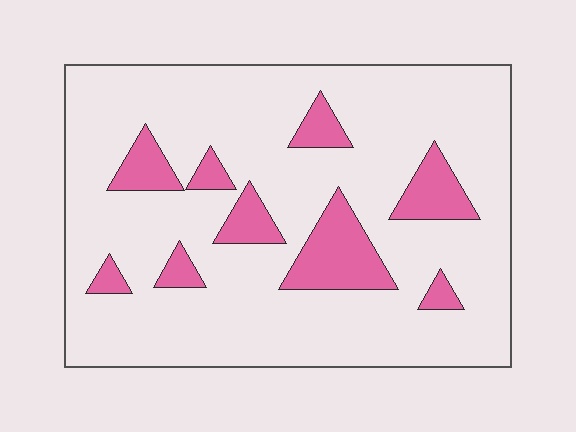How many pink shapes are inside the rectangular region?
9.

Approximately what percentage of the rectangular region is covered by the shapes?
Approximately 15%.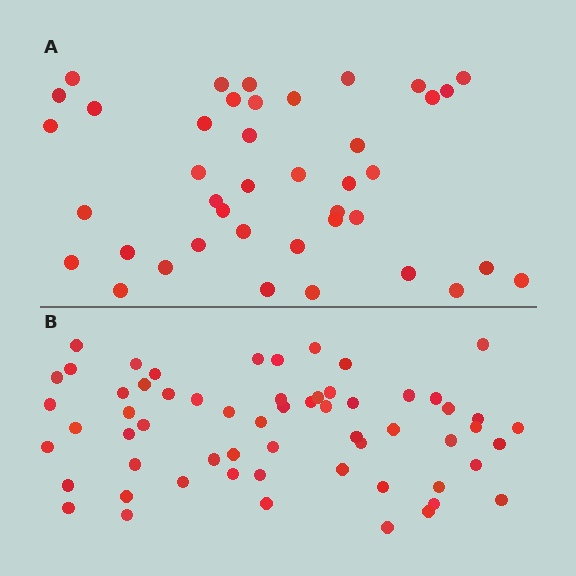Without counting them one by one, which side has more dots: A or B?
Region B (the bottom region) has more dots.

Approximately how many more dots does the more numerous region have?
Region B has approximately 20 more dots than region A.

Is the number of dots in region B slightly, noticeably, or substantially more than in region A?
Region B has substantially more. The ratio is roughly 1.5 to 1.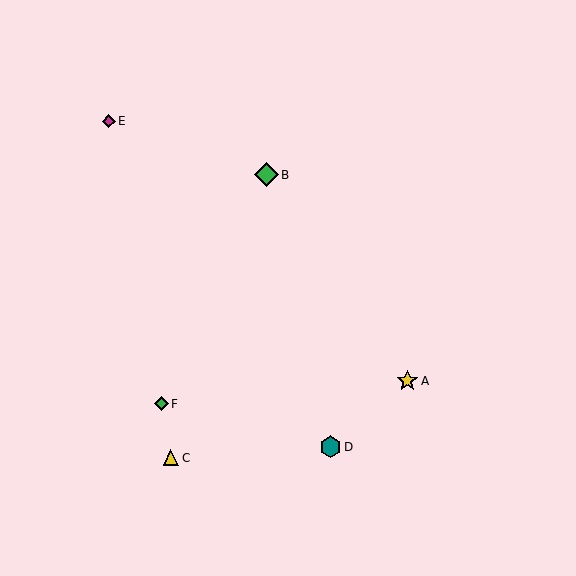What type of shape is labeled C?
Shape C is a yellow triangle.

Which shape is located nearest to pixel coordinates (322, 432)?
The teal hexagon (labeled D) at (331, 447) is nearest to that location.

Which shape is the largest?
The green diamond (labeled B) is the largest.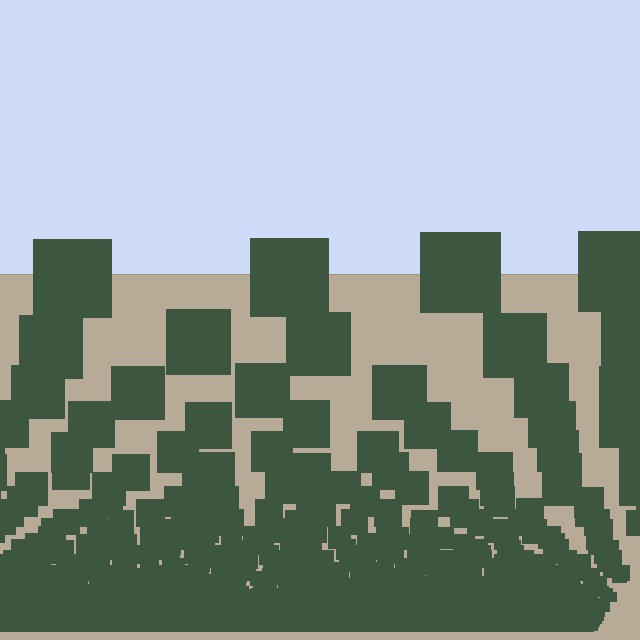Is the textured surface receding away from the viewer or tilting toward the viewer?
The surface appears to tilt toward the viewer. Texture elements get larger and sparser toward the top.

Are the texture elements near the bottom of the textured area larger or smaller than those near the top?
Smaller. The gradient is inverted — elements near the bottom are smaller and denser.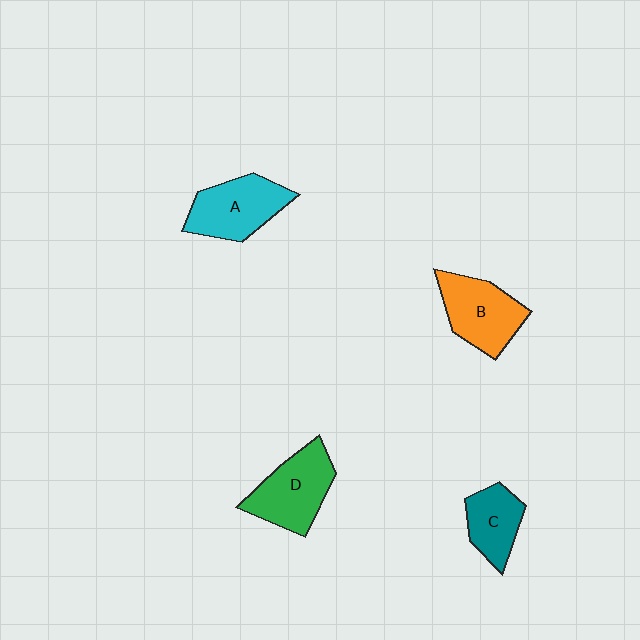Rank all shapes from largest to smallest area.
From largest to smallest: D (green), A (cyan), B (orange), C (teal).